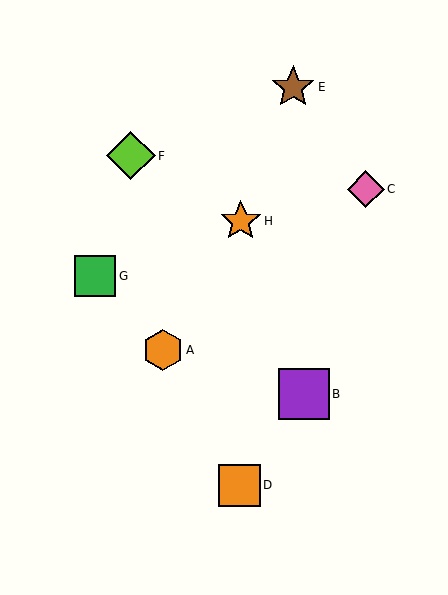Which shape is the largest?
The purple square (labeled B) is the largest.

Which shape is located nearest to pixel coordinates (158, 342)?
The orange hexagon (labeled A) at (163, 350) is nearest to that location.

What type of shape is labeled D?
Shape D is an orange square.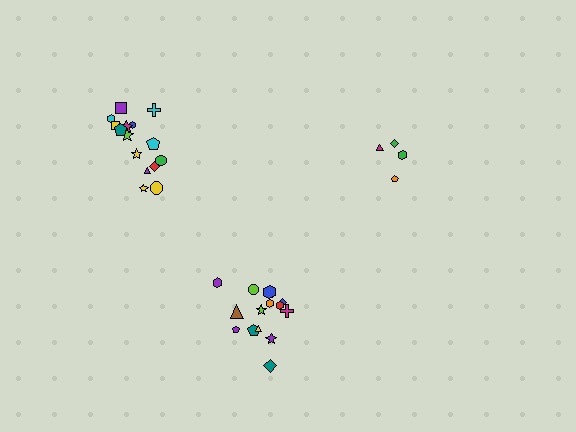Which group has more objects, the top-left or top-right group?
The top-left group.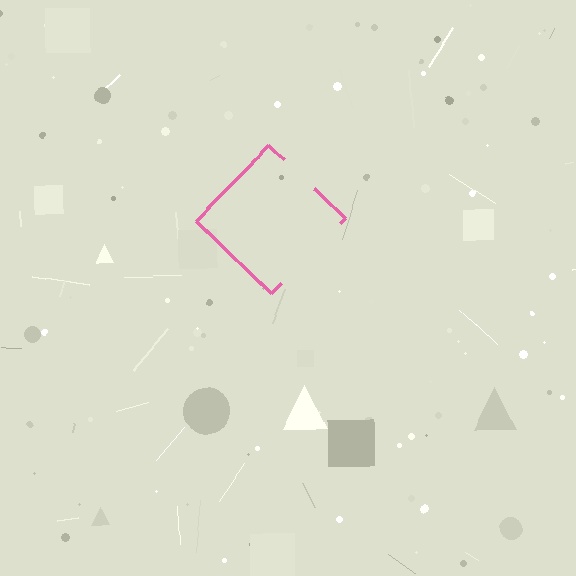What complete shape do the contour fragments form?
The contour fragments form a diamond.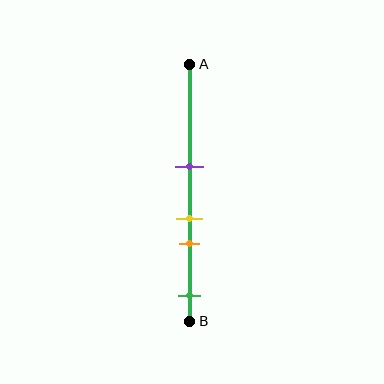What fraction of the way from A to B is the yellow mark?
The yellow mark is approximately 60% (0.6) of the way from A to B.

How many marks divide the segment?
There are 4 marks dividing the segment.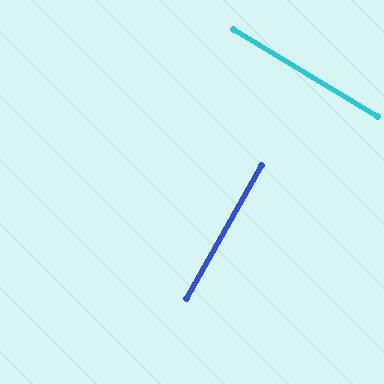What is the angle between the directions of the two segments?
Approximately 89 degrees.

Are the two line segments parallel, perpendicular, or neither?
Perpendicular — they meet at approximately 89°.